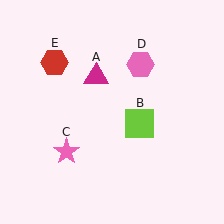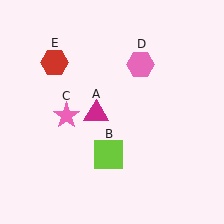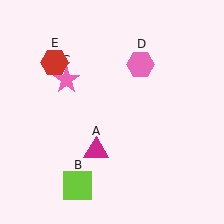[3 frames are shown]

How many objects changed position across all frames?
3 objects changed position: magenta triangle (object A), lime square (object B), pink star (object C).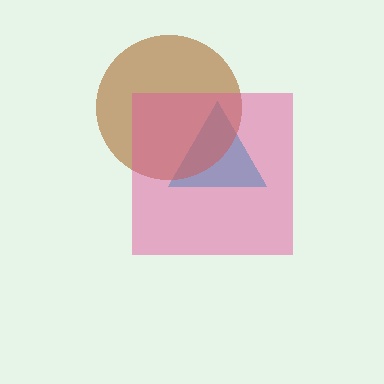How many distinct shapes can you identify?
There are 3 distinct shapes: a cyan triangle, a brown circle, a pink square.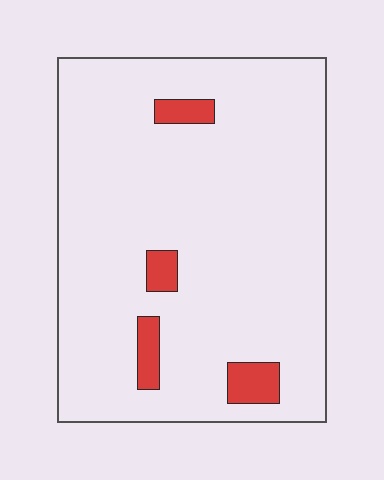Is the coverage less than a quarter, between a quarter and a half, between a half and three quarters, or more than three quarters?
Less than a quarter.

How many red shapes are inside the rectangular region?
4.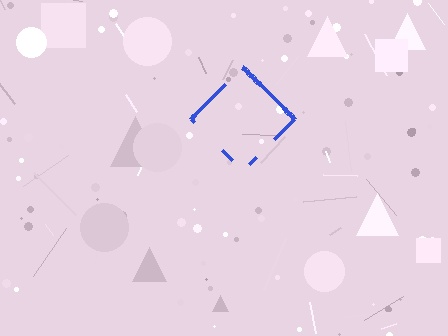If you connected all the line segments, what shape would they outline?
They would outline a diamond.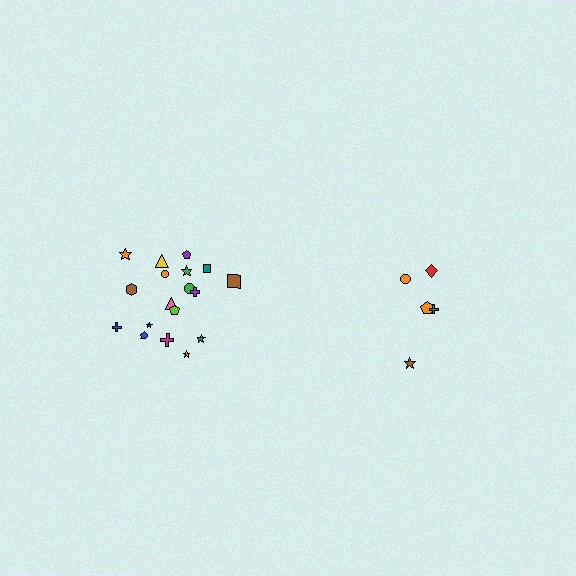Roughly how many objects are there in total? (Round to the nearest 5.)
Roughly 25 objects in total.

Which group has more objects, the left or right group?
The left group.